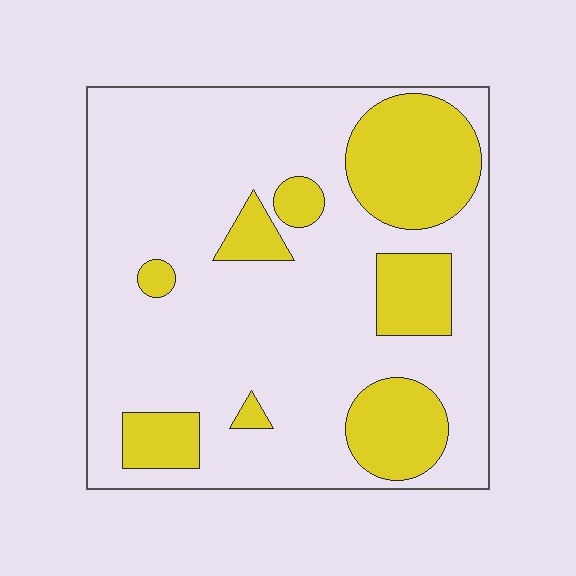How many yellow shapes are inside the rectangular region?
8.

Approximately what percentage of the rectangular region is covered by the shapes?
Approximately 25%.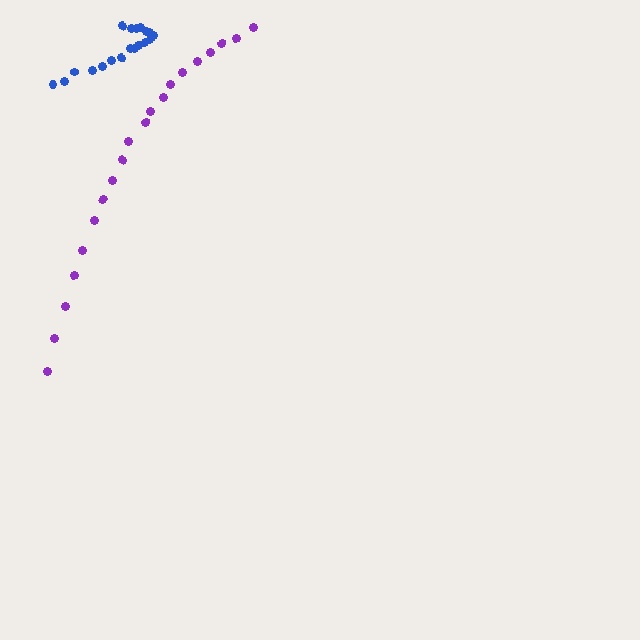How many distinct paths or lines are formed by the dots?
There are 2 distinct paths.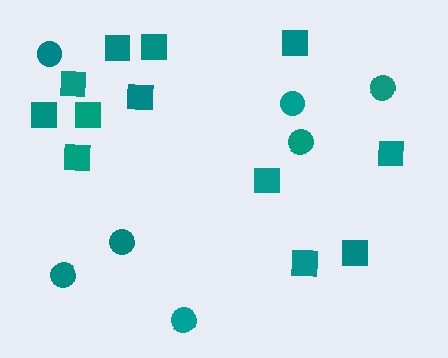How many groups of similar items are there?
There are 2 groups: one group of circles (7) and one group of squares (12).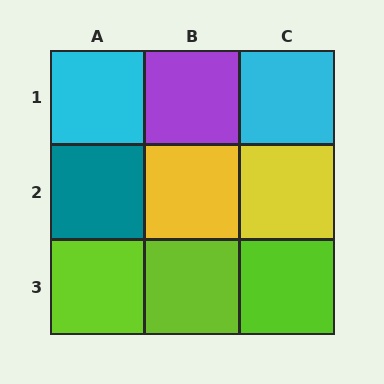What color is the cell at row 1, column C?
Cyan.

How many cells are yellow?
2 cells are yellow.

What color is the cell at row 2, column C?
Yellow.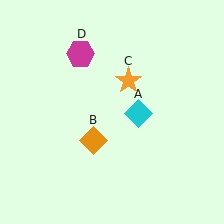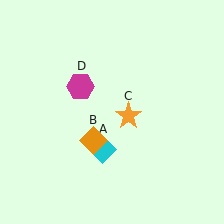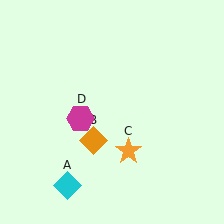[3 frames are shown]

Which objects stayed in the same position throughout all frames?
Orange diamond (object B) remained stationary.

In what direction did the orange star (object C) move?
The orange star (object C) moved down.